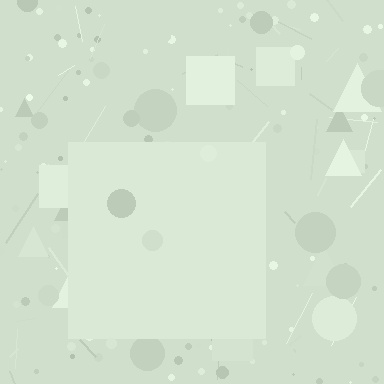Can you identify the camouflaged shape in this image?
The camouflaged shape is a square.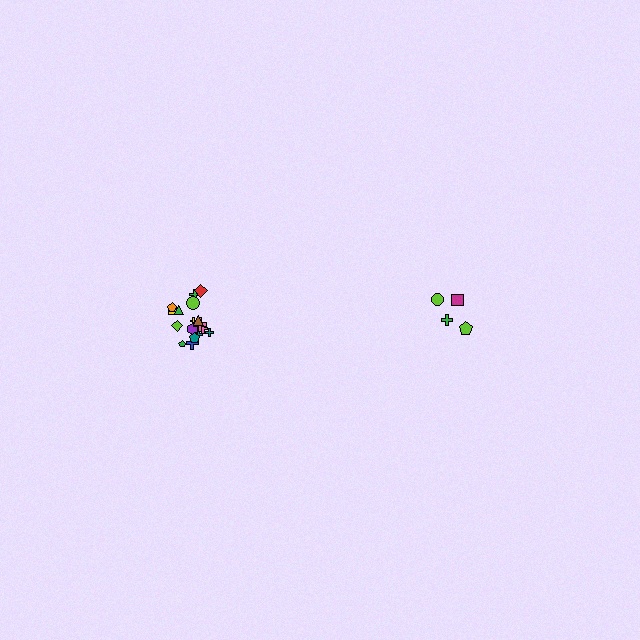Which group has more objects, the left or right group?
The left group.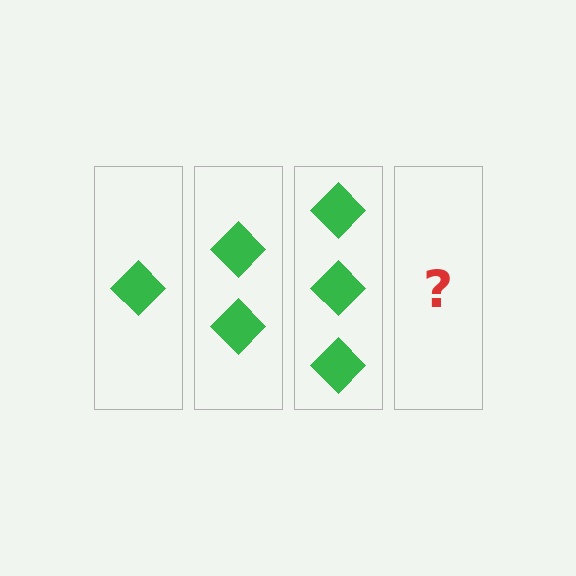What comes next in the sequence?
The next element should be 4 diamonds.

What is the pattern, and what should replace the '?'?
The pattern is that each step adds one more diamond. The '?' should be 4 diamonds.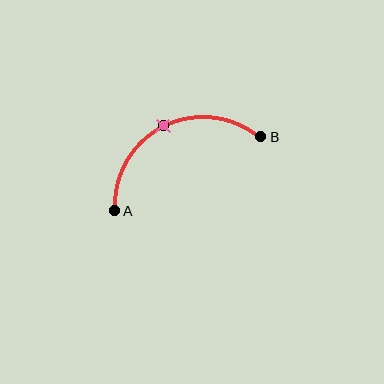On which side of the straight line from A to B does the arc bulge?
The arc bulges above the straight line connecting A and B.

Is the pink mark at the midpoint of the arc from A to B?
Yes. The pink mark lies on the arc at equal arc-length from both A and B — it is the arc midpoint.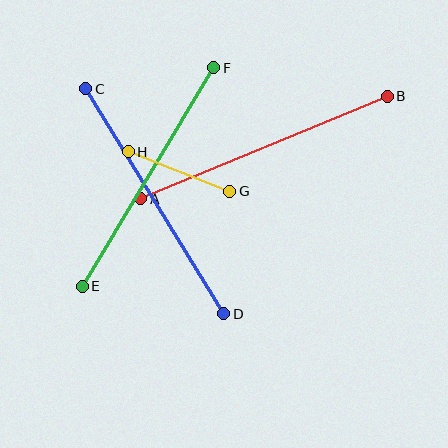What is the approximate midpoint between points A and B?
The midpoint is at approximately (264, 148) pixels.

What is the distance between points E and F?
The distance is approximately 255 pixels.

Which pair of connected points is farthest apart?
Points A and B are farthest apart.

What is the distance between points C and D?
The distance is approximately 264 pixels.